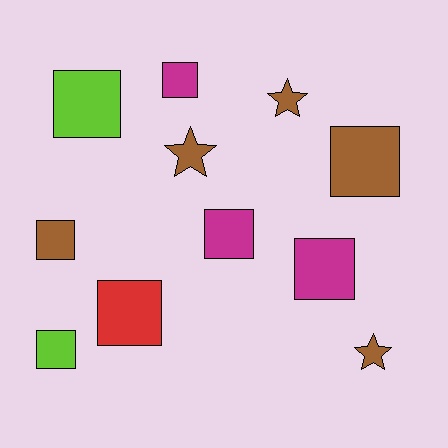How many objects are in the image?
There are 11 objects.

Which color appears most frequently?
Brown, with 5 objects.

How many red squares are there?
There is 1 red square.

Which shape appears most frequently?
Square, with 8 objects.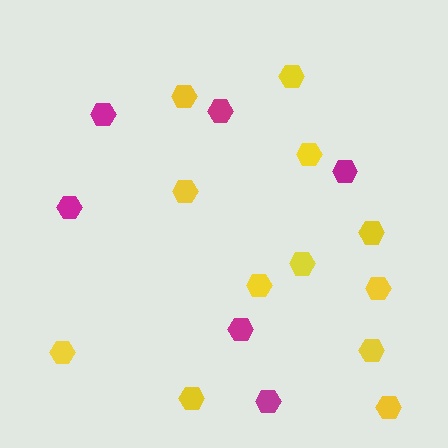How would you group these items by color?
There are 2 groups: one group of yellow hexagons (12) and one group of magenta hexagons (6).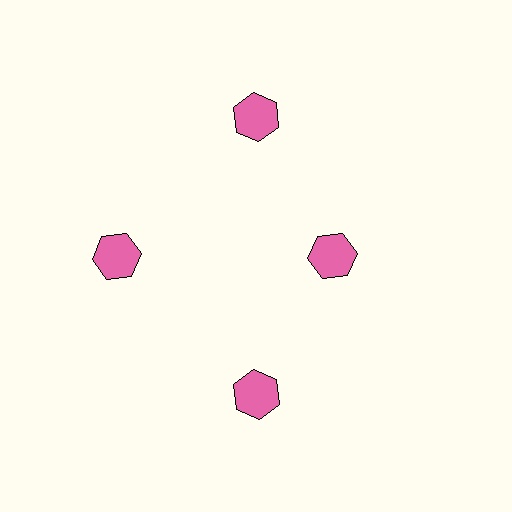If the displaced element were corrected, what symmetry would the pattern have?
It would have 4-fold rotational symmetry — the pattern would map onto itself every 90 degrees.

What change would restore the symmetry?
The symmetry would be restored by moving it outward, back onto the ring so that all 4 hexagons sit at equal angles and equal distance from the center.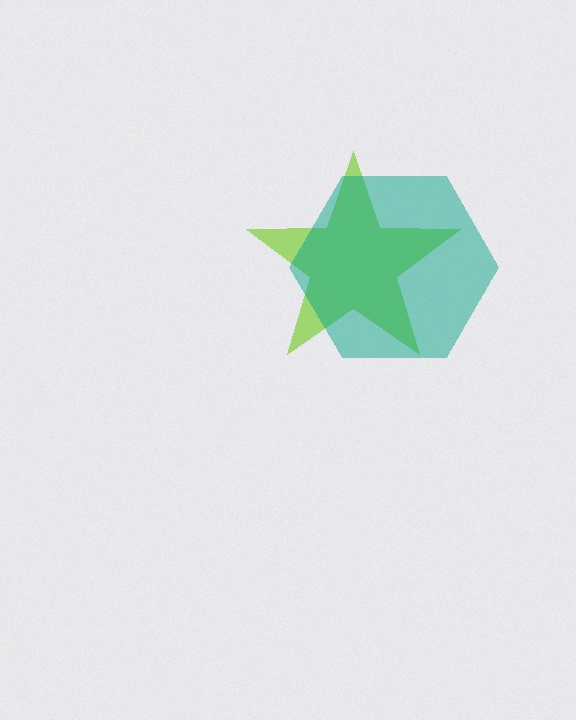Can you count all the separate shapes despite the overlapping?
Yes, there are 2 separate shapes.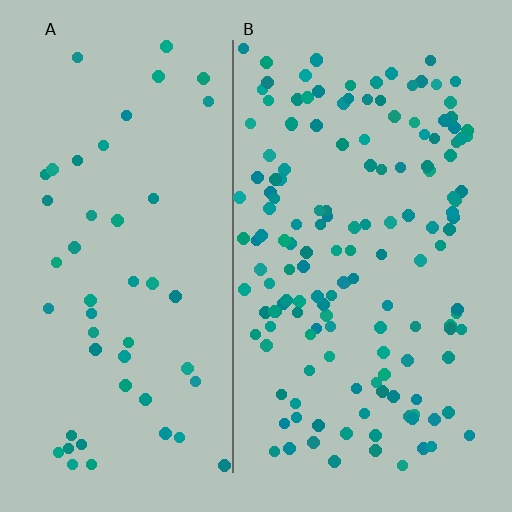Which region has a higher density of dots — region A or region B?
B (the right).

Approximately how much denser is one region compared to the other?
Approximately 3.1× — region B over region A.